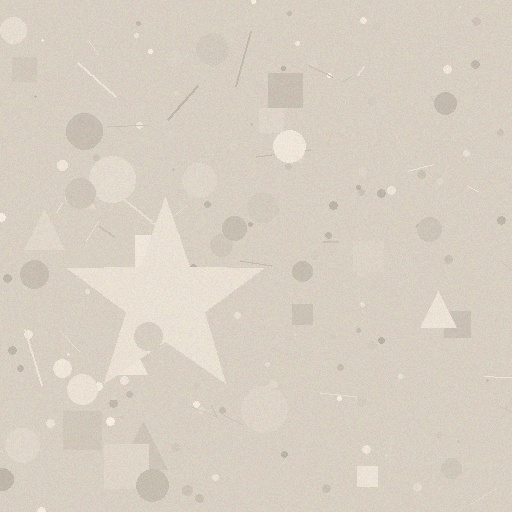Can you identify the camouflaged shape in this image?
The camouflaged shape is a star.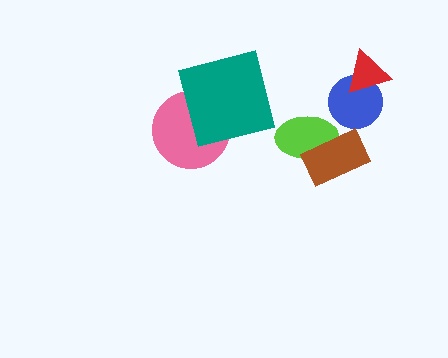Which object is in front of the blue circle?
The red triangle is in front of the blue circle.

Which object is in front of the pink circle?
The teal square is in front of the pink circle.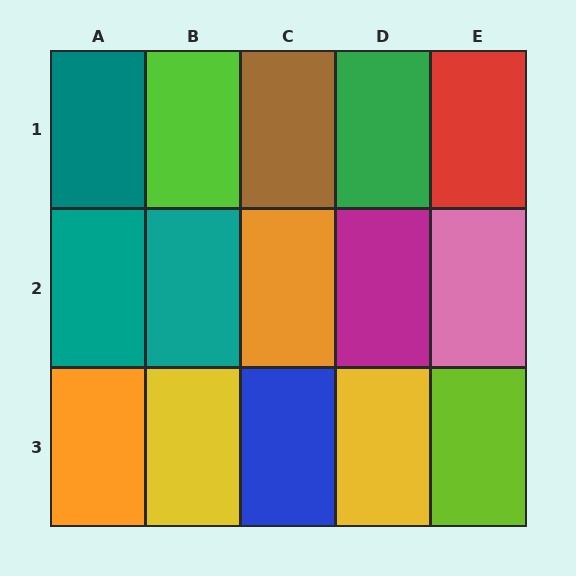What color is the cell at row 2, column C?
Orange.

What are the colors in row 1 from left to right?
Teal, lime, brown, green, red.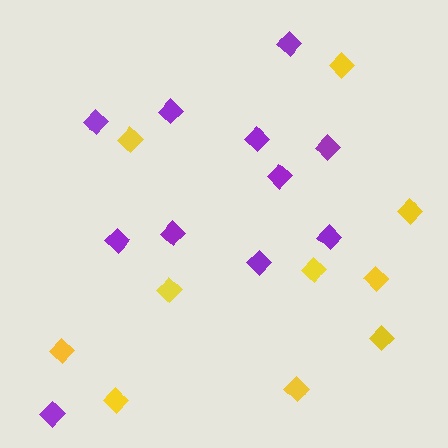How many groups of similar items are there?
There are 2 groups: one group of purple diamonds (11) and one group of yellow diamonds (10).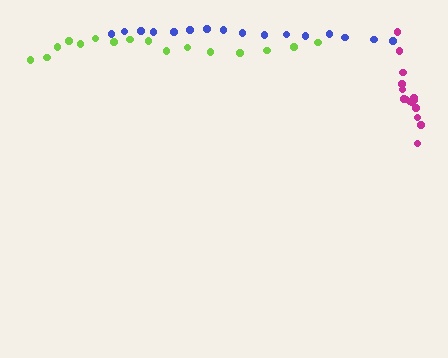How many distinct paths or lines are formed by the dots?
There are 3 distinct paths.